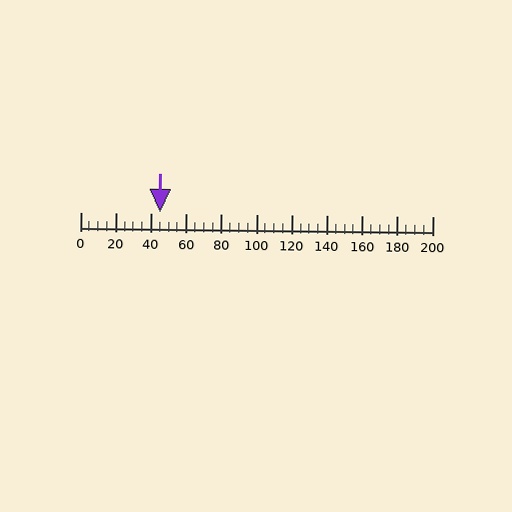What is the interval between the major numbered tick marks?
The major tick marks are spaced 20 units apart.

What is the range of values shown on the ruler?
The ruler shows values from 0 to 200.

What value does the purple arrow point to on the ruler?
The purple arrow points to approximately 45.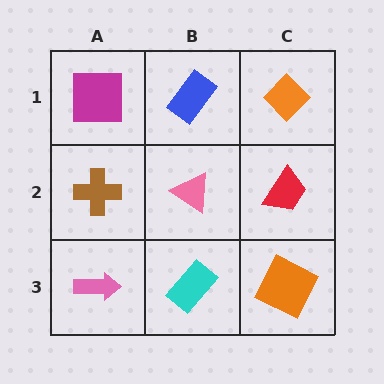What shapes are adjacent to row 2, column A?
A magenta square (row 1, column A), a pink arrow (row 3, column A), a pink triangle (row 2, column B).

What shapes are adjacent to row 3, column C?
A red trapezoid (row 2, column C), a cyan rectangle (row 3, column B).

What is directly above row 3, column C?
A red trapezoid.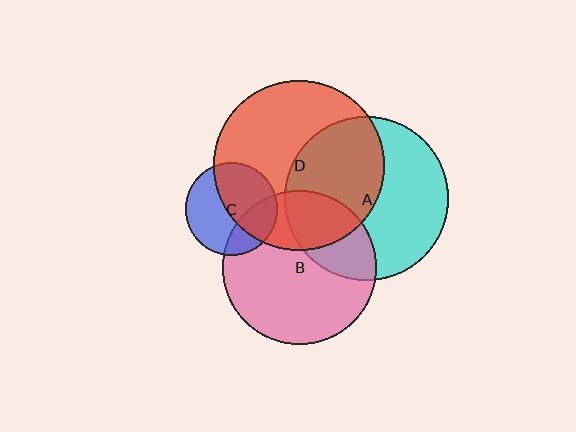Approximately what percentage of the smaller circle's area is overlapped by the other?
Approximately 50%.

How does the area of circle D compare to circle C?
Approximately 3.4 times.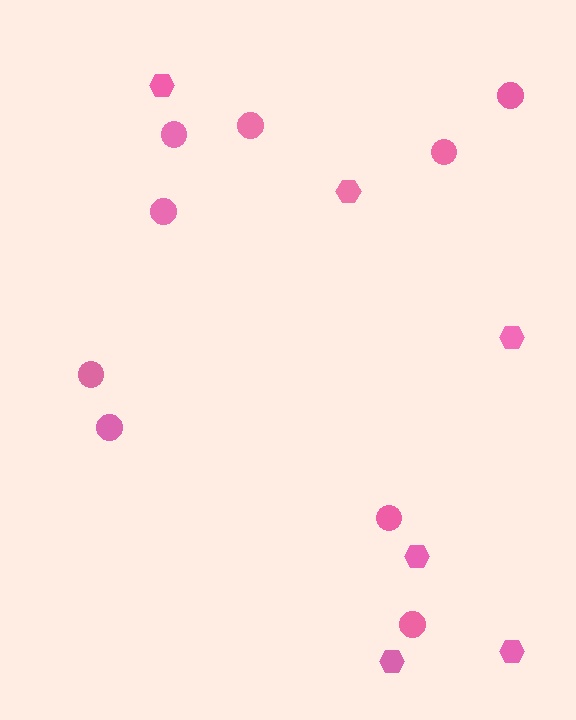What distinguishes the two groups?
There are 2 groups: one group of hexagons (6) and one group of circles (9).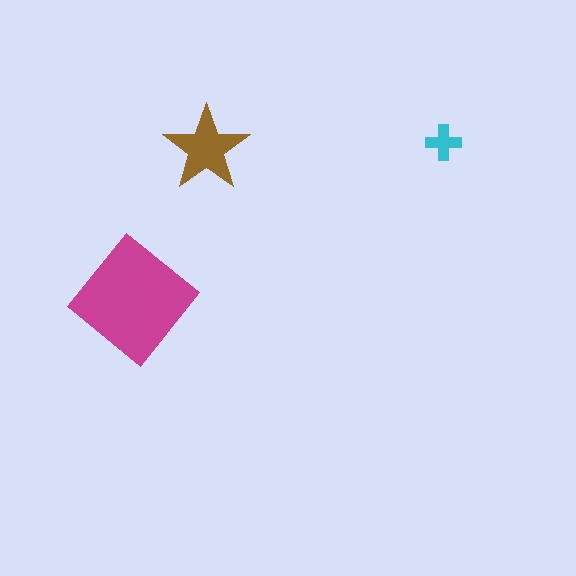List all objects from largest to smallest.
The magenta diamond, the brown star, the cyan cross.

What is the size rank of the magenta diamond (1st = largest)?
1st.